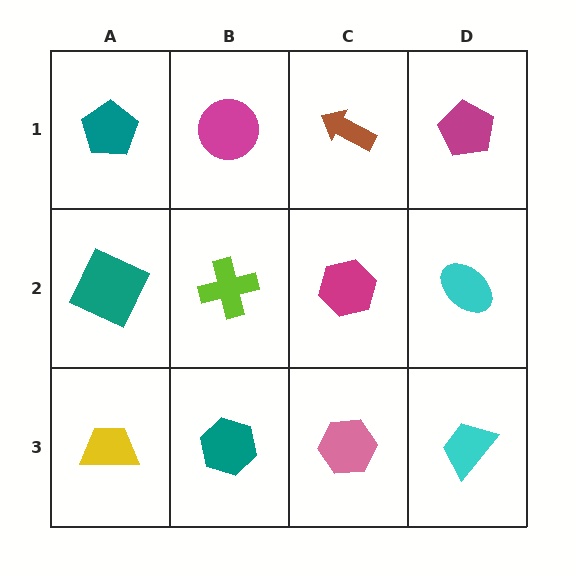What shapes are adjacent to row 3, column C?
A magenta hexagon (row 2, column C), a teal hexagon (row 3, column B), a cyan trapezoid (row 3, column D).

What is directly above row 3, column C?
A magenta hexagon.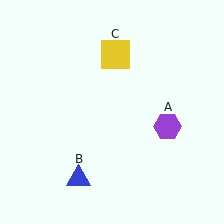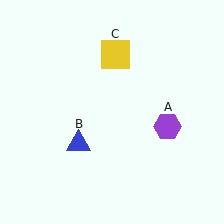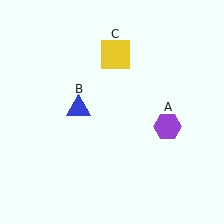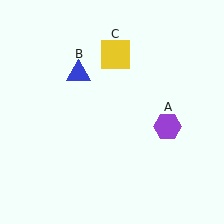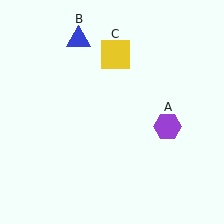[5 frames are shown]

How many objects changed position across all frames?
1 object changed position: blue triangle (object B).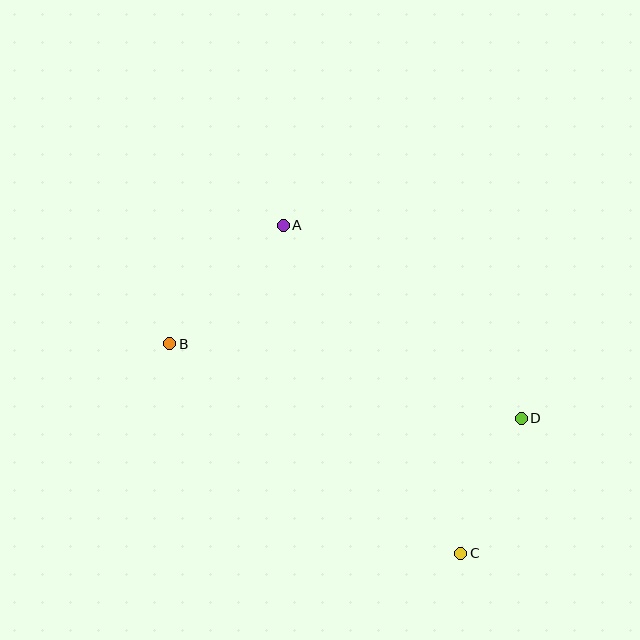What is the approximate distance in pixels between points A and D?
The distance between A and D is approximately 307 pixels.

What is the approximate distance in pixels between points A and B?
The distance between A and B is approximately 164 pixels.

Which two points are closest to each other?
Points C and D are closest to each other.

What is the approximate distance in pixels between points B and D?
The distance between B and D is approximately 359 pixels.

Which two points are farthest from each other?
Points A and C are farthest from each other.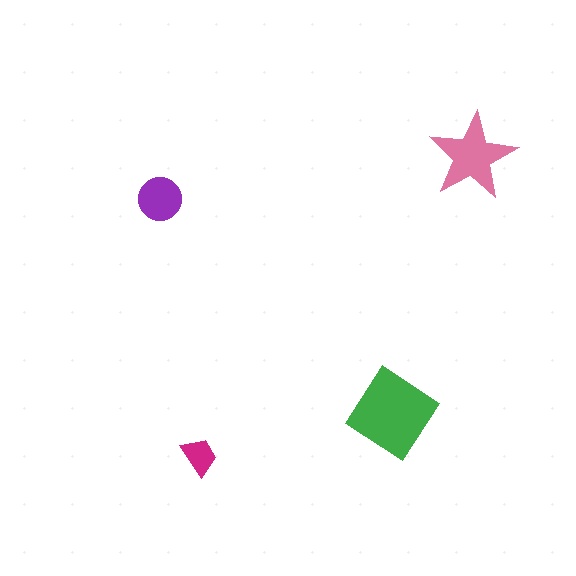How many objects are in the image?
There are 4 objects in the image.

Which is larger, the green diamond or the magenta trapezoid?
The green diamond.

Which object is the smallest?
The magenta trapezoid.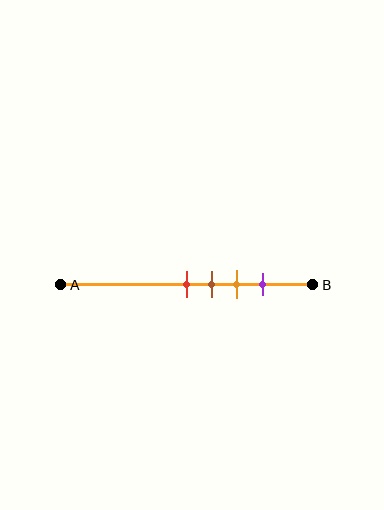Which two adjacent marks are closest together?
The red and brown marks are the closest adjacent pair.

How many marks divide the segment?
There are 4 marks dividing the segment.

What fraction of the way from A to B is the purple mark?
The purple mark is approximately 80% (0.8) of the way from A to B.